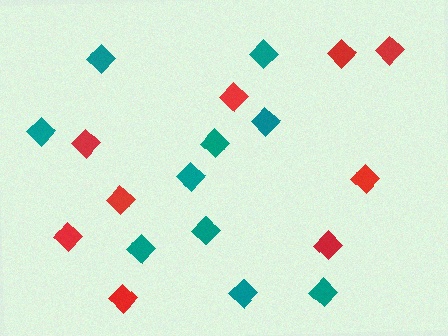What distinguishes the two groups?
There are 2 groups: one group of red diamonds (9) and one group of teal diamonds (10).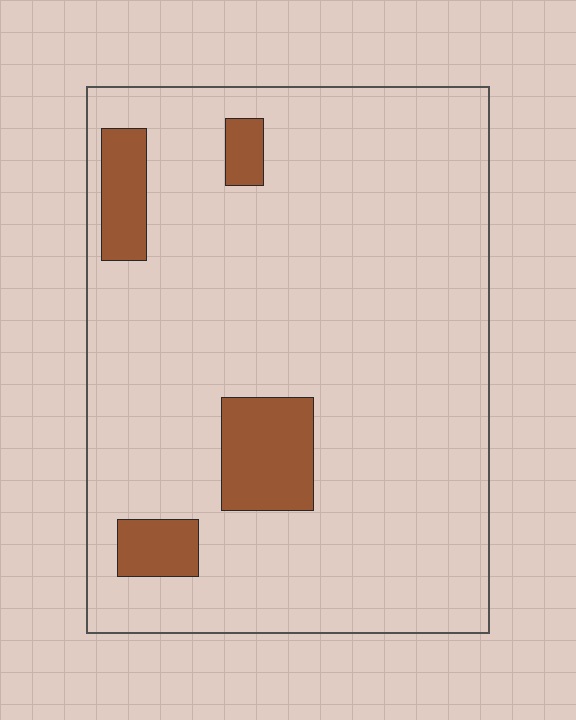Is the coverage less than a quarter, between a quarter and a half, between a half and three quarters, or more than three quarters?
Less than a quarter.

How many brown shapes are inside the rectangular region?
4.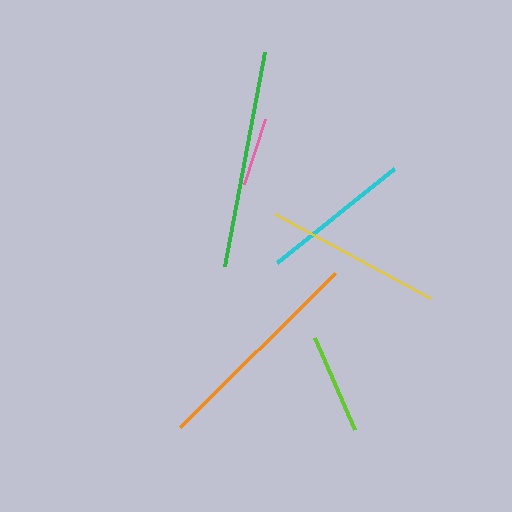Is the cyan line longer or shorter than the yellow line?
The yellow line is longer than the cyan line.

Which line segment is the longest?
The orange line is the longest at approximately 218 pixels.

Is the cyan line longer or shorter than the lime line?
The cyan line is longer than the lime line.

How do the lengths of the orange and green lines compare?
The orange and green lines are approximately the same length.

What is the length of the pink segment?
The pink segment is approximately 69 pixels long.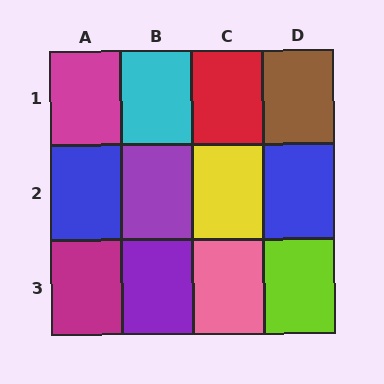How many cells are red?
1 cell is red.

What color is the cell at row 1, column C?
Red.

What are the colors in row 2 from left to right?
Blue, purple, yellow, blue.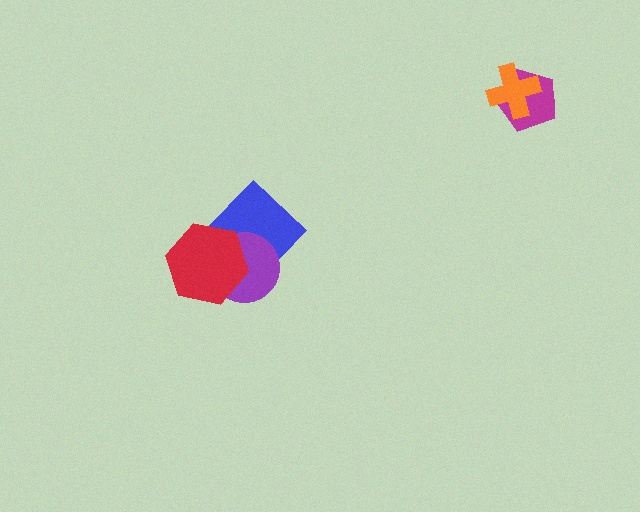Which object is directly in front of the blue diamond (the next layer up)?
The purple circle is directly in front of the blue diamond.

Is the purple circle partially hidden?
Yes, it is partially covered by another shape.